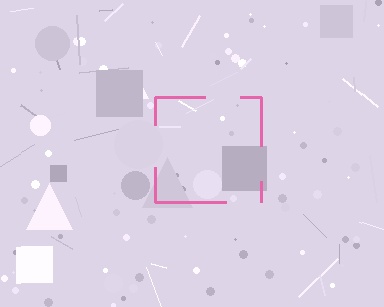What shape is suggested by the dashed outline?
The dashed outline suggests a square.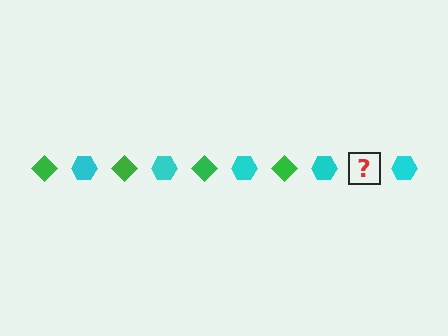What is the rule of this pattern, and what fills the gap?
The rule is that the pattern alternates between green diamond and cyan hexagon. The gap should be filled with a green diamond.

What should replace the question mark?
The question mark should be replaced with a green diamond.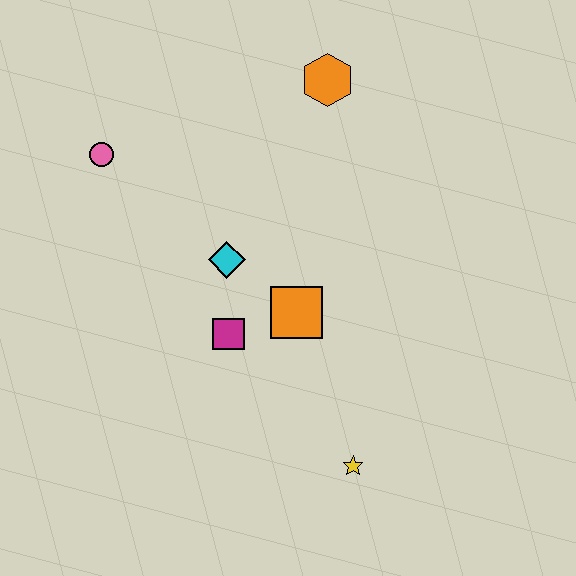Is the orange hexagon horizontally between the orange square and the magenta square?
No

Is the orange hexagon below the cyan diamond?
No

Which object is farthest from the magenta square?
The orange hexagon is farthest from the magenta square.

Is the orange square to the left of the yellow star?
Yes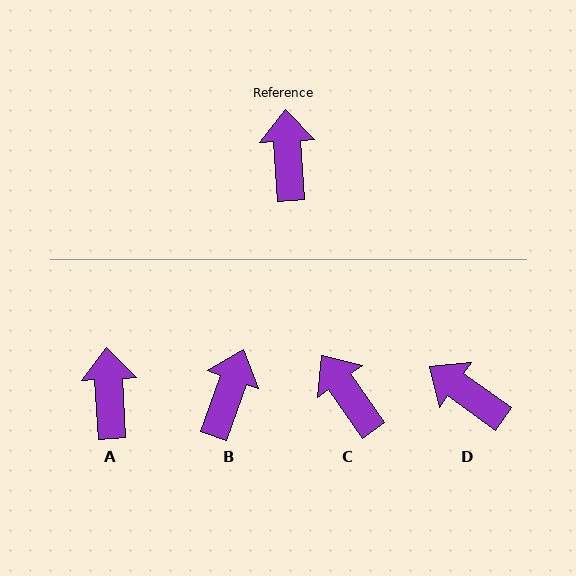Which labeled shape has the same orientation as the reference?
A.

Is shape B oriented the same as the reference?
No, it is off by about 23 degrees.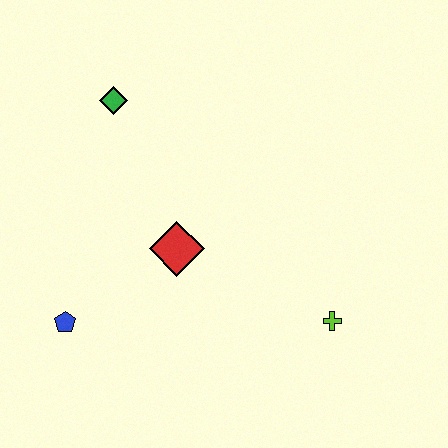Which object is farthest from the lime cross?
The green diamond is farthest from the lime cross.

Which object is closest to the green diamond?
The red diamond is closest to the green diamond.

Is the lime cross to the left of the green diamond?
No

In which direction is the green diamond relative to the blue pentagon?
The green diamond is above the blue pentagon.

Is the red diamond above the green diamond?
No